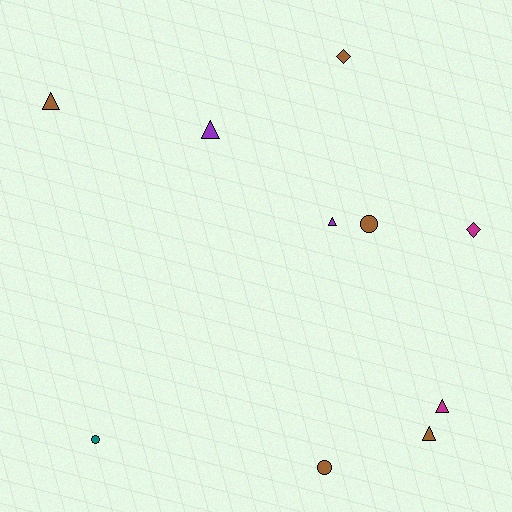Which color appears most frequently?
Brown, with 5 objects.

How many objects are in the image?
There are 10 objects.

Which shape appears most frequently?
Triangle, with 5 objects.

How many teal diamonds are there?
There are no teal diamonds.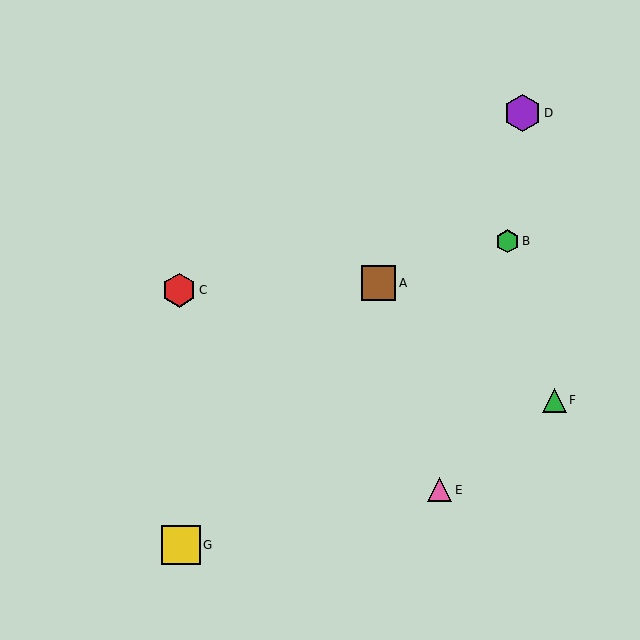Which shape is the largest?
The yellow square (labeled G) is the largest.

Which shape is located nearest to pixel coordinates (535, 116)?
The purple hexagon (labeled D) at (523, 113) is nearest to that location.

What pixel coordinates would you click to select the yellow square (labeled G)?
Click at (181, 545) to select the yellow square G.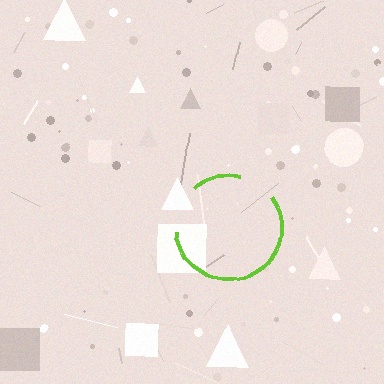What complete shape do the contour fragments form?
The contour fragments form a circle.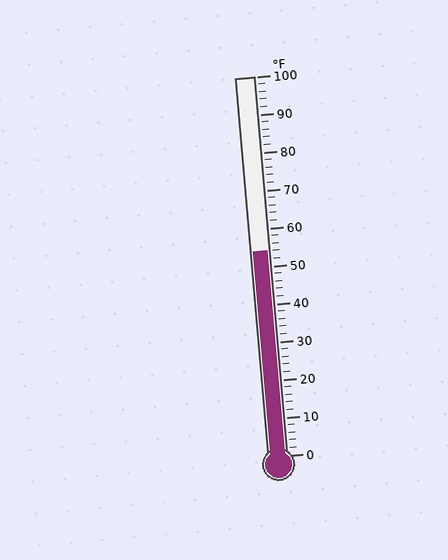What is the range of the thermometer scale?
The thermometer scale ranges from 0°F to 100°F.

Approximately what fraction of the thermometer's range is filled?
The thermometer is filled to approximately 55% of its range.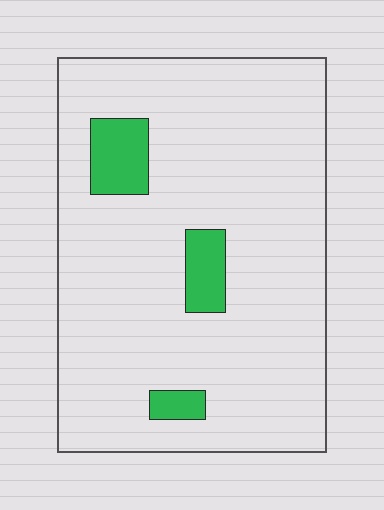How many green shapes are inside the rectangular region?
3.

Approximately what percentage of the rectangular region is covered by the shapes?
Approximately 10%.